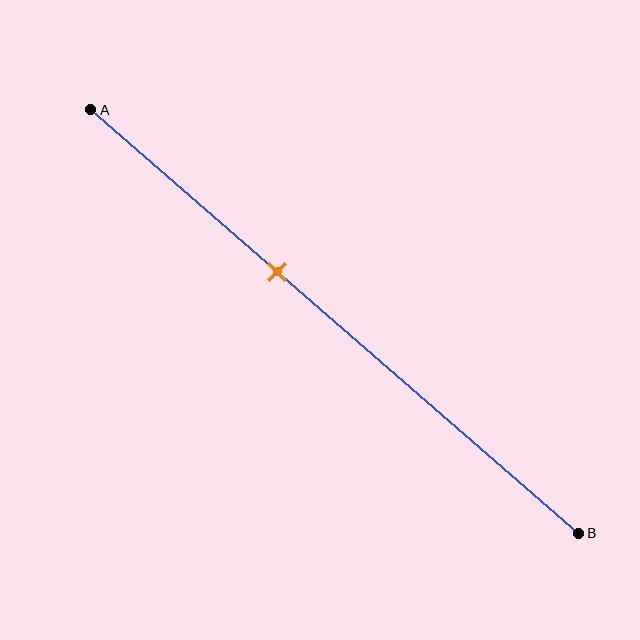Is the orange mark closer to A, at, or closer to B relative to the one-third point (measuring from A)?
The orange mark is closer to point B than the one-third point of segment AB.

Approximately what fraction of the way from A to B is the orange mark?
The orange mark is approximately 40% of the way from A to B.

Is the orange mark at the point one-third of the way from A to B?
No, the mark is at about 40% from A, not at the 33% one-third point.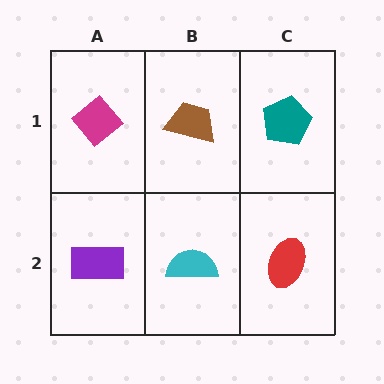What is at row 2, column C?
A red ellipse.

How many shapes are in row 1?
3 shapes.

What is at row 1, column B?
A brown trapezoid.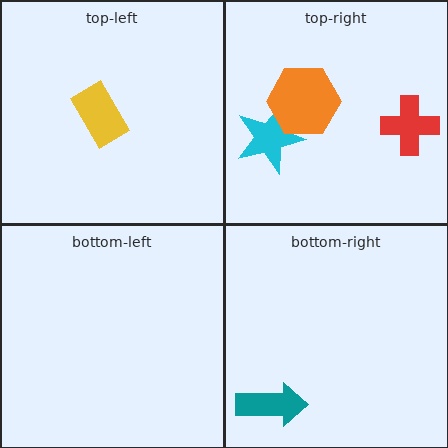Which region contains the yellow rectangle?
The top-left region.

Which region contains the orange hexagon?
The top-right region.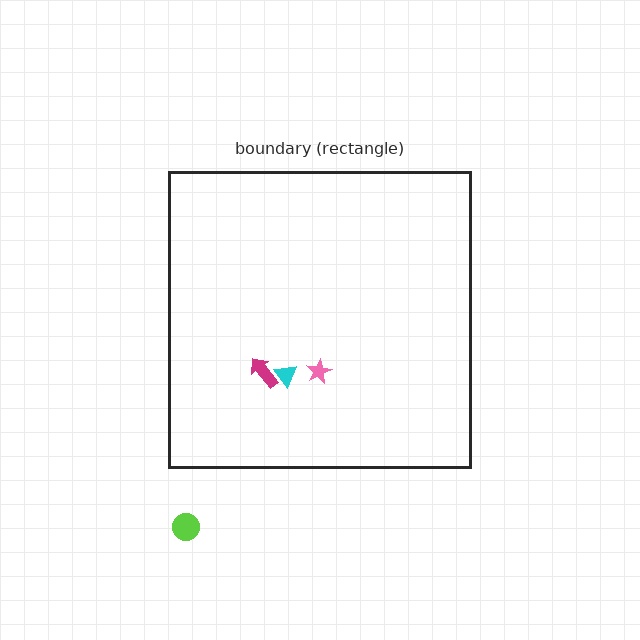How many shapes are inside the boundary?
3 inside, 1 outside.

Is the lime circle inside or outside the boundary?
Outside.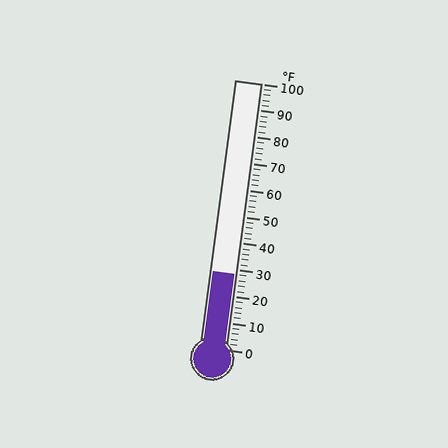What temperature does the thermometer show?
The thermometer shows approximately 28°F.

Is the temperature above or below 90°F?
The temperature is below 90°F.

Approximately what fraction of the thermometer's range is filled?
The thermometer is filled to approximately 30% of its range.